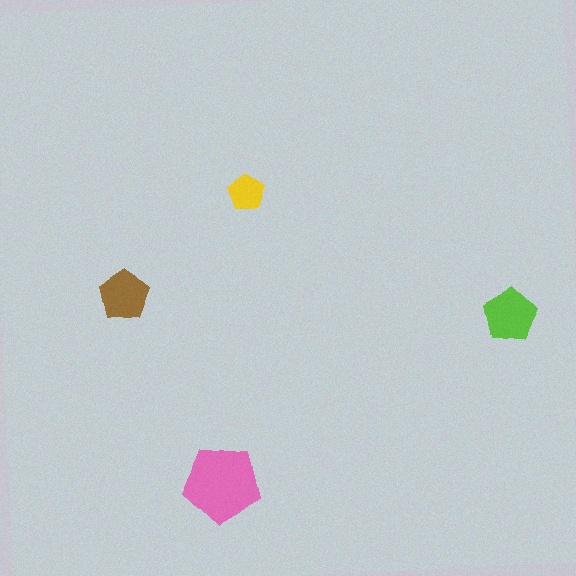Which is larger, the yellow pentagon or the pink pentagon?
The pink one.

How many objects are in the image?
There are 4 objects in the image.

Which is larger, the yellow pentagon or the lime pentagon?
The lime one.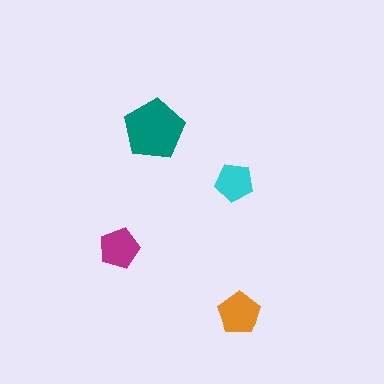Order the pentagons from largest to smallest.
the teal one, the orange one, the magenta one, the cyan one.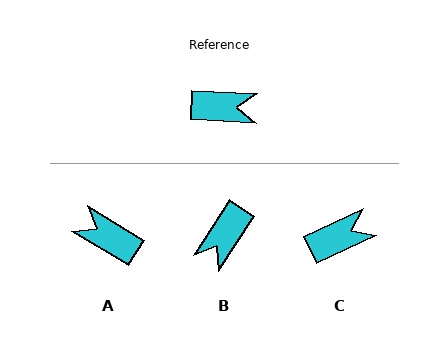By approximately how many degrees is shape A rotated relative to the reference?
Approximately 152 degrees counter-clockwise.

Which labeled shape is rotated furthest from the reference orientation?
A, about 152 degrees away.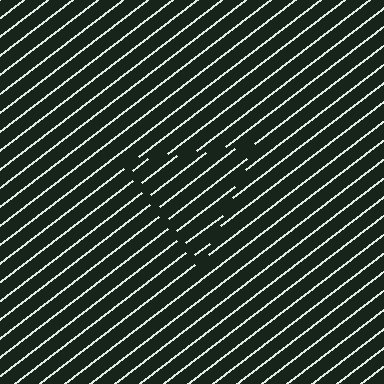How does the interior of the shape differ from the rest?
The interior of the shape contains the same grating, shifted by half a period — the contour is defined by the phase discontinuity where line-ends from the inner and outer gratings abut.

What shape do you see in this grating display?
An illusory triangle. The interior of the shape contains the same grating, shifted by half a period — the contour is defined by the phase discontinuity where line-ends from the inner and outer gratings abut.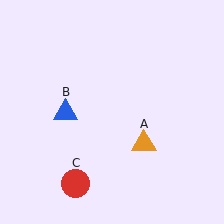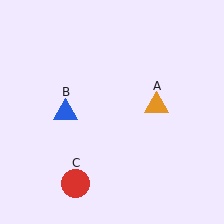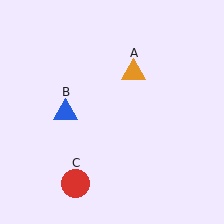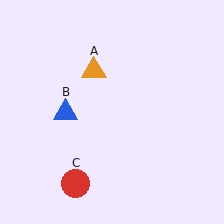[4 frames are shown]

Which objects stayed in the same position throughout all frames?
Blue triangle (object B) and red circle (object C) remained stationary.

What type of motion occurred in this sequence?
The orange triangle (object A) rotated counterclockwise around the center of the scene.